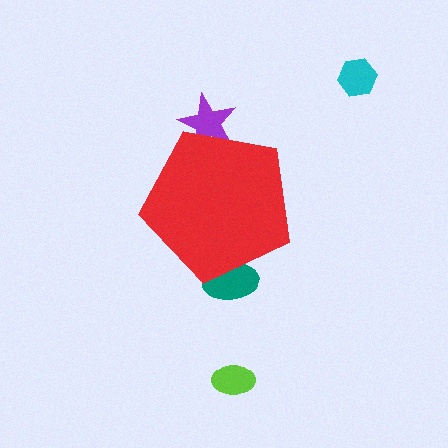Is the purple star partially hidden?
Yes, the purple star is partially hidden behind the red pentagon.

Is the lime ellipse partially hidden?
No, the lime ellipse is fully visible.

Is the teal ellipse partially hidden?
Yes, the teal ellipse is partially hidden behind the red pentagon.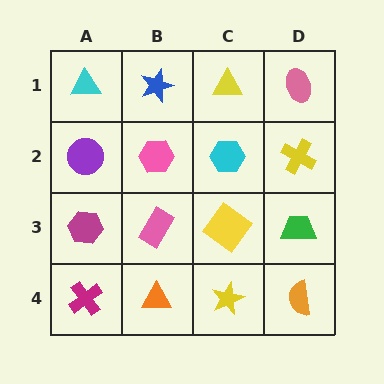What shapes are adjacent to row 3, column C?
A cyan hexagon (row 2, column C), a yellow star (row 4, column C), a pink rectangle (row 3, column B), a green trapezoid (row 3, column D).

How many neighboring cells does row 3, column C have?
4.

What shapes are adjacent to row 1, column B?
A pink hexagon (row 2, column B), a cyan triangle (row 1, column A), a yellow triangle (row 1, column C).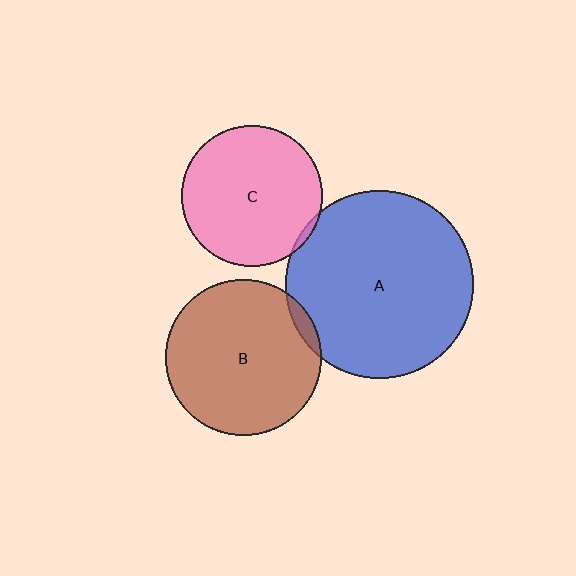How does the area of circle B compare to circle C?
Approximately 1.2 times.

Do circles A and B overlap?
Yes.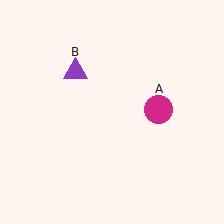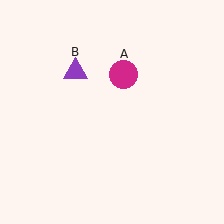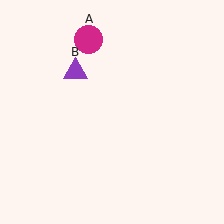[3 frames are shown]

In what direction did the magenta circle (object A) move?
The magenta circle (object A) moved up and to the left.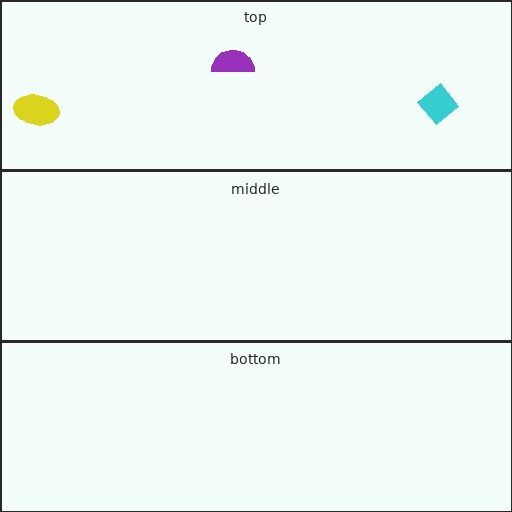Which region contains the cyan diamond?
The top region.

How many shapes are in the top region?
3.